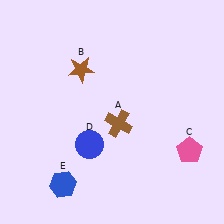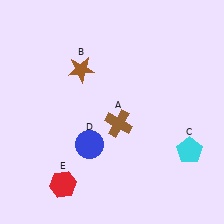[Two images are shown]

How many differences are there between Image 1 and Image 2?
There are 2 differences between the two images.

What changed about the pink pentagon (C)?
In Image 1, C is pink. In Image 2, it changed to cyan.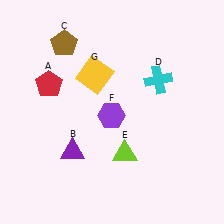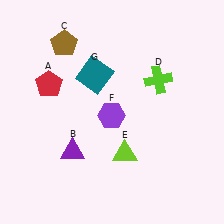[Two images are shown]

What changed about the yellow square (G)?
In Image 1, G is yellow. In Image 2, it changed to teal.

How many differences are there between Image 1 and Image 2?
There are 2 differences between the two images.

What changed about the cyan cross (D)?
In Image 1, D is cyan. In Image 2, it changed to lime.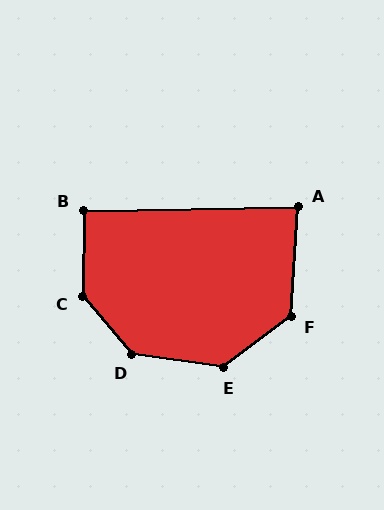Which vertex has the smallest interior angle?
A, at approximately 85 degrees.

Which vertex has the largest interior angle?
C, at approximately 140 degrees.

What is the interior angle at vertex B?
Approximately 92 degrees (approximately right).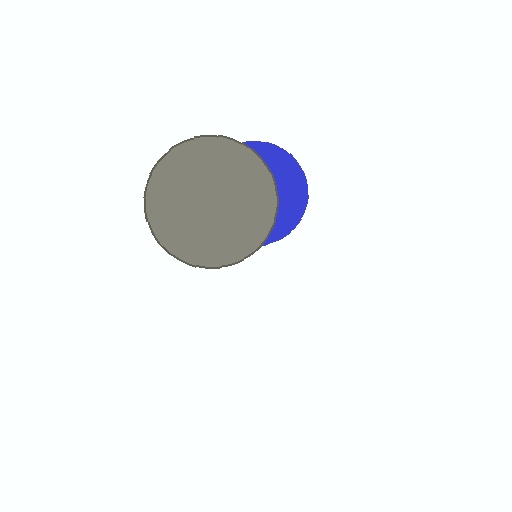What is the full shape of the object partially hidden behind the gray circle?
The partially hidden object is a blue circle.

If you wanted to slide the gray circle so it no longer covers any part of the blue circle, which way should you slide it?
Slide it left — that is the most direct way to separate the two shapes.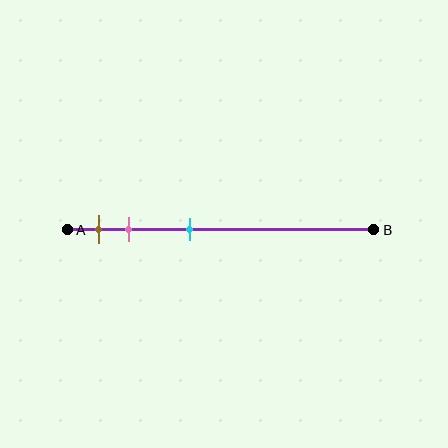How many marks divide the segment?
There are 3 marks dividing the segment.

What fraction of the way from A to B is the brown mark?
The brown mark is approximately 10% (0.1) of the way from A to B.